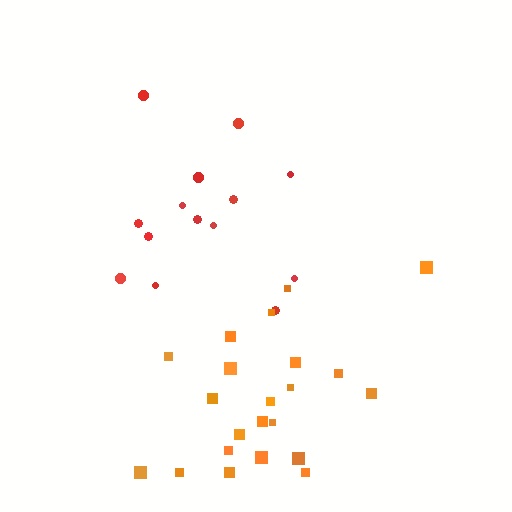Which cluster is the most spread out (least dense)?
Red.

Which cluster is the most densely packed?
Orange.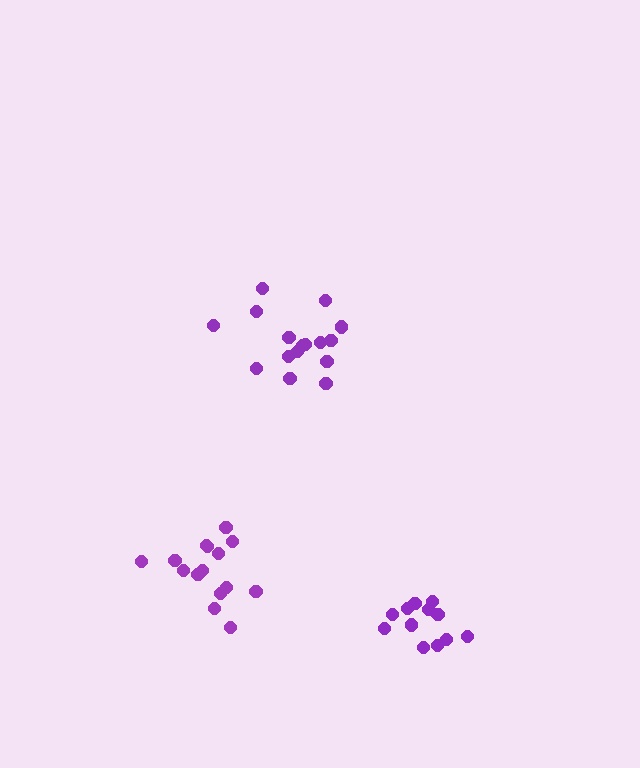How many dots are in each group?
Group 1: 16 dots, Group 2: 12 dots, Group 3: 15 dots (43 total).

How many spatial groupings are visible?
There are 3 spatial groupings.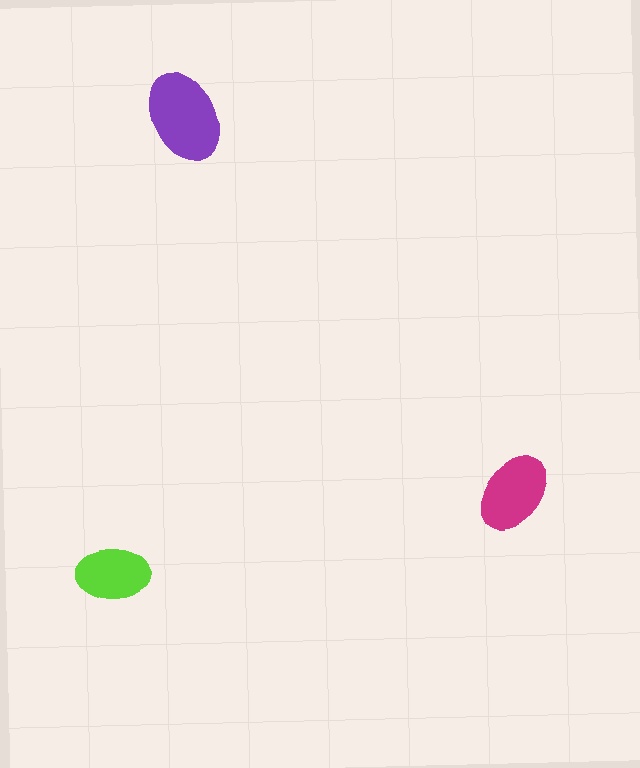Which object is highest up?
The purple ellipse is topmost.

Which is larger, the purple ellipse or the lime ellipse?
The purple one.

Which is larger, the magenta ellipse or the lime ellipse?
The magenta one.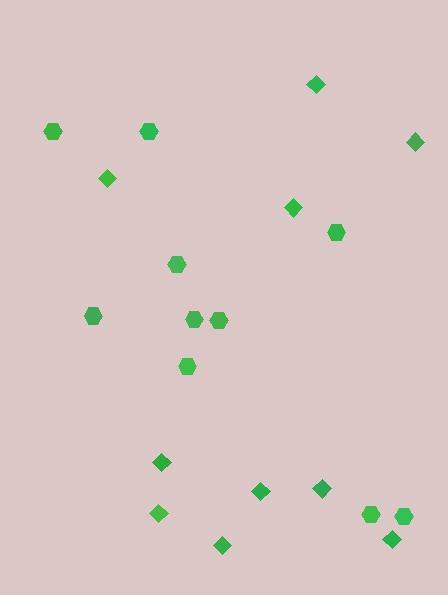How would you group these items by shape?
There are 2 groups: one group of hexagons (10) and one group of diamonds (10).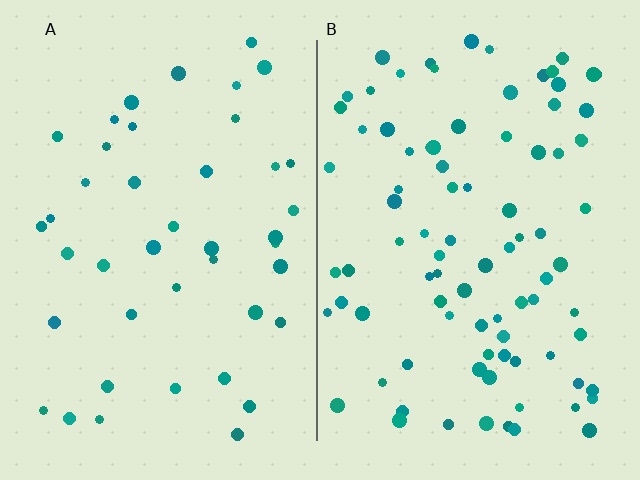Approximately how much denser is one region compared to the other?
Approximately 2.1× — region B over region A.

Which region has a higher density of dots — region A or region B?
B (the right).